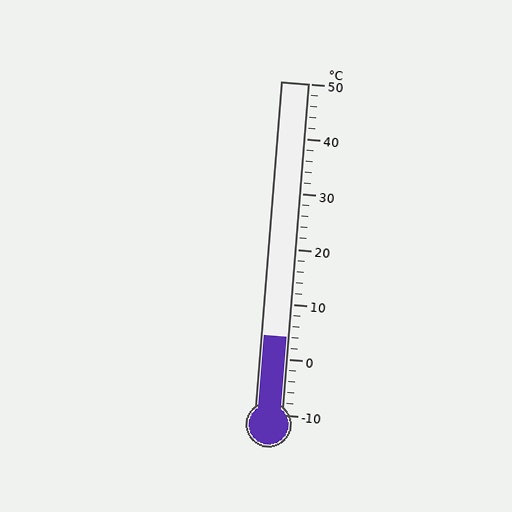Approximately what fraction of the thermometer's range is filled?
The thermometer is filled to approximately 25% of its range.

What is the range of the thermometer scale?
The thermometer scale ranges from -10°C to 50°C.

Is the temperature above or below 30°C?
The temperature is below 30°C.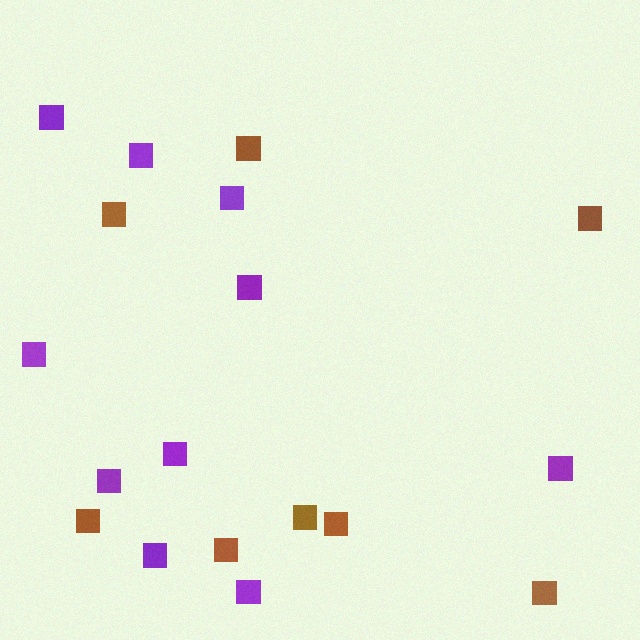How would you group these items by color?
There are 2 groups: one group of purple squares (10) and one group of brown squares (8).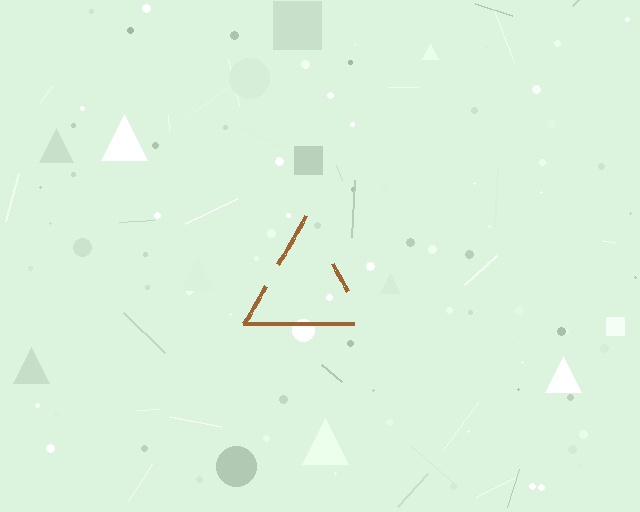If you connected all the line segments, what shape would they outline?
They would outline a triangle.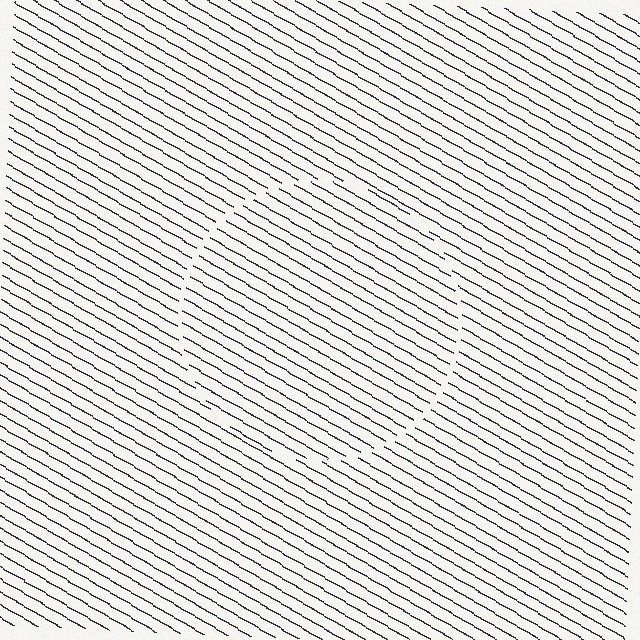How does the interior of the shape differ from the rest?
The interior of the shape contains the same grating, shifted by half a period — the contour is defined by the phase discontinuity where line-ends from the inner and outer gratings abut.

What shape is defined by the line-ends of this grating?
An illusory circle. The interior of the shape contains the same grating, shifted by half a period — the contour is defined by the phase discontinuity where line-ends from the inner and outer gratings abut.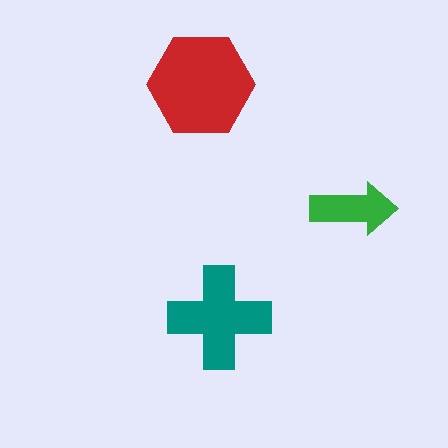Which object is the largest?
The red hexagon.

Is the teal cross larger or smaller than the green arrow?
Larger.